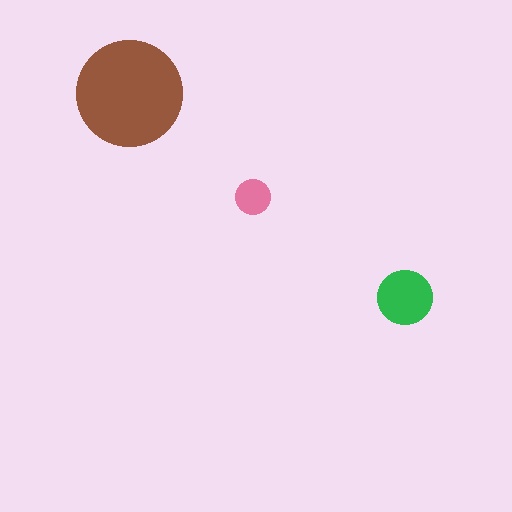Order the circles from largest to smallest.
the brown one, the green one, the pink one.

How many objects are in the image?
There are 3 objects in the image.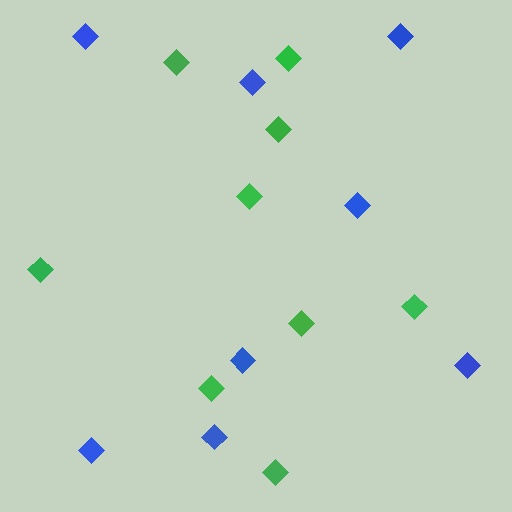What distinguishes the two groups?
There are 2 groups: one group of green diamonds (9) and one group of blue diamonds (8).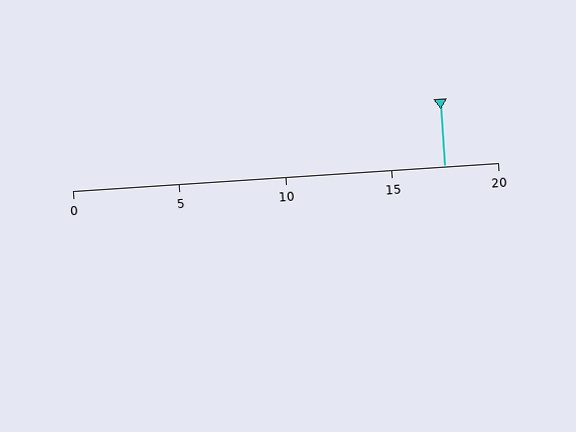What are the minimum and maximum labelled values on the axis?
The axis runs from 0 to 20.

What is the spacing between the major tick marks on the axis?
The major ticks are spaced 5 apart.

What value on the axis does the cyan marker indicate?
The marker indicates approximately 17.5.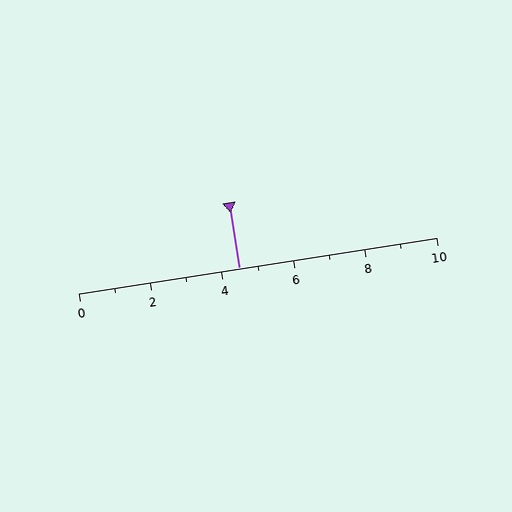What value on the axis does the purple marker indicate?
The marker indicates approximately 4.5.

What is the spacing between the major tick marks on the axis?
The major ticks are spaced 2 apart.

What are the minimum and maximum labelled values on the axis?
The axis runs from 0 to 10.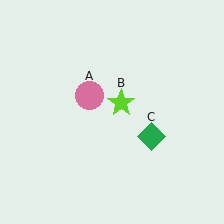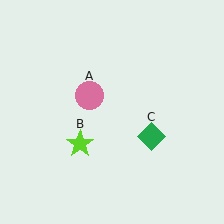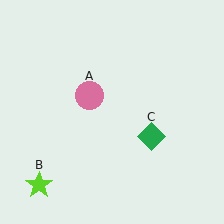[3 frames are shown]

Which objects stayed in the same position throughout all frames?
Pink circle (object A) and green diamond (object C) remained stationary.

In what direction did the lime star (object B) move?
The lime star (object B) moved down and to the left.